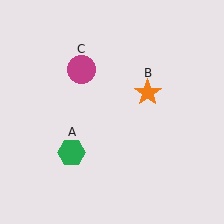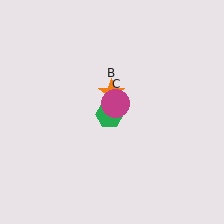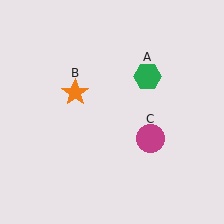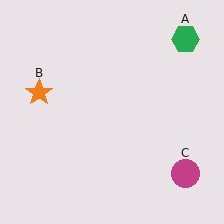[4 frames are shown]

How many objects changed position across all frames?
3 objects changed position: green hexagon (object A), orange star (object B), magenta circle (object C).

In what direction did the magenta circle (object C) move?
The magenta circle (object C) moved down and to the right.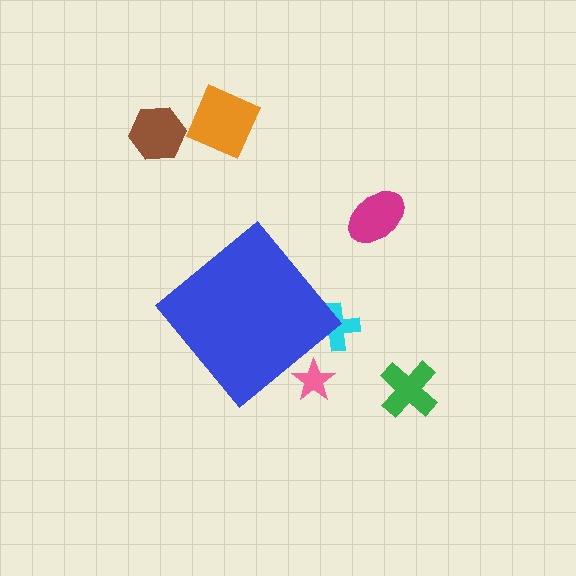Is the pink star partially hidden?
Yes, the pink star is partially hidden behind the blue diamond.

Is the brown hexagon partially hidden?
No, the brown hexagon is fully visible.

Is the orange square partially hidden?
No, the orange square is fully visible.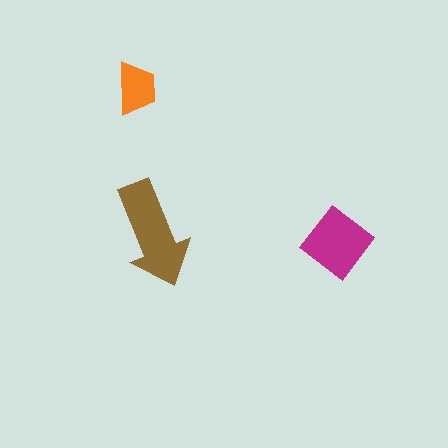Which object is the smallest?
The orange trapezoid.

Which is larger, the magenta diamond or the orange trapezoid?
The magenta diamond.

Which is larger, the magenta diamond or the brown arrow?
The brown arrow.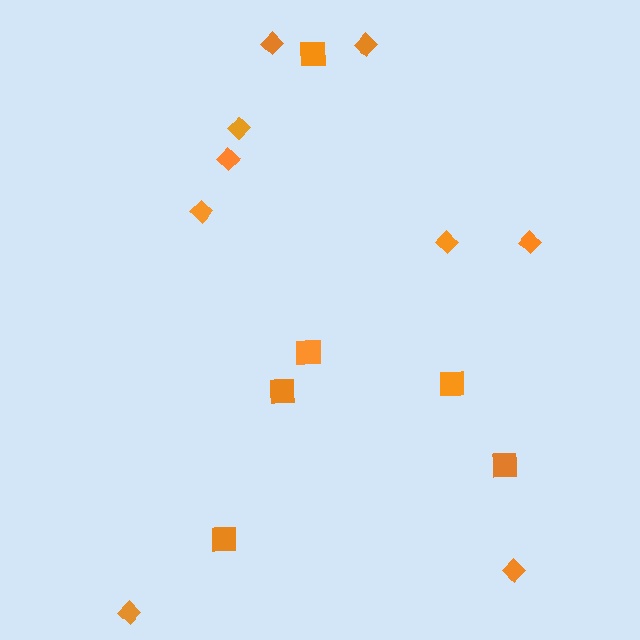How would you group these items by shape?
There are 2 groups: one group of diamonds (9) and one group of squares (6).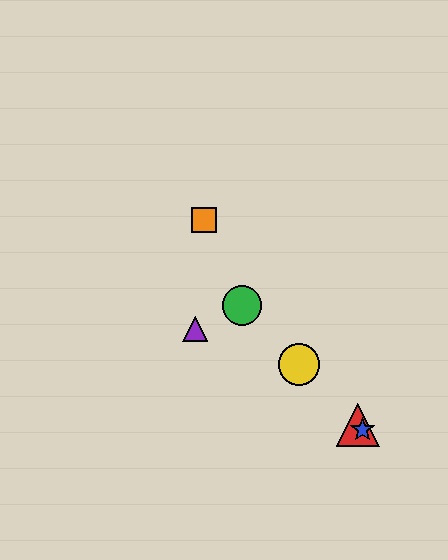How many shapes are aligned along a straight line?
4 shapes (the red triangle, the blue star, the green circle, the yellow circle) are aligned along a straight line.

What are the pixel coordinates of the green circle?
The green circle is at (242, 306).